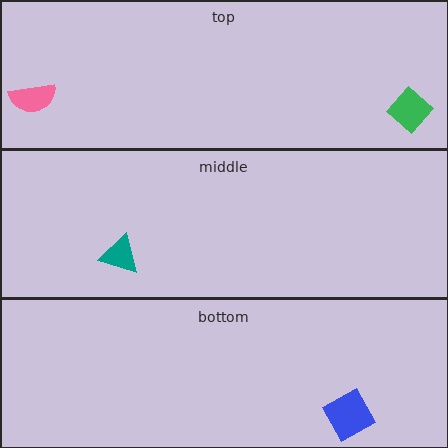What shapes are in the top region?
The pink semicircle, the green diamond.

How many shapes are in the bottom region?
1.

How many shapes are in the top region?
2.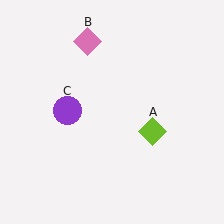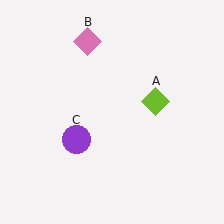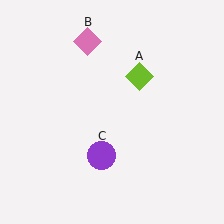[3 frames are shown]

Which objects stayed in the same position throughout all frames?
Pink diamond (object B) remained stationary.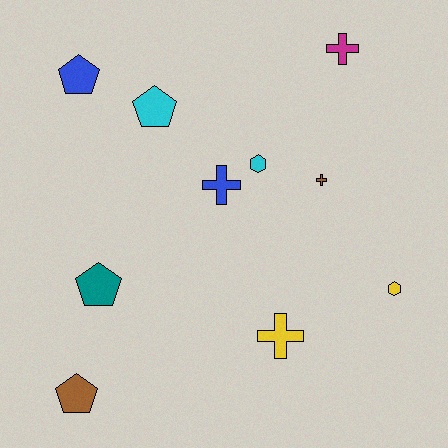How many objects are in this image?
There are 10 objects.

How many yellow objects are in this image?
There are 2 yellow objects.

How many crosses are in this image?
There are 4 crosses.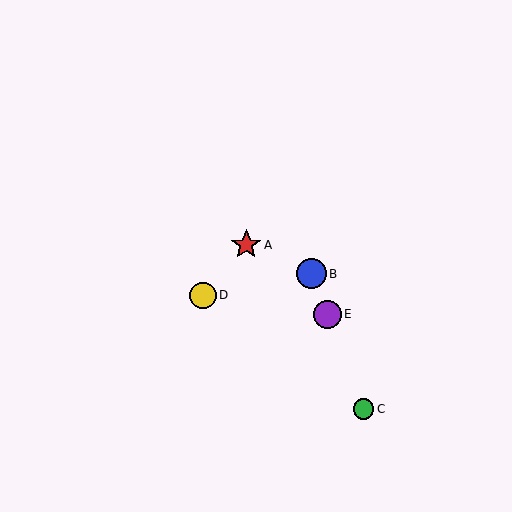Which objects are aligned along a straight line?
Objects B, C, E are aligned along a straight line.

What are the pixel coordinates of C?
Object C is at (364, 409).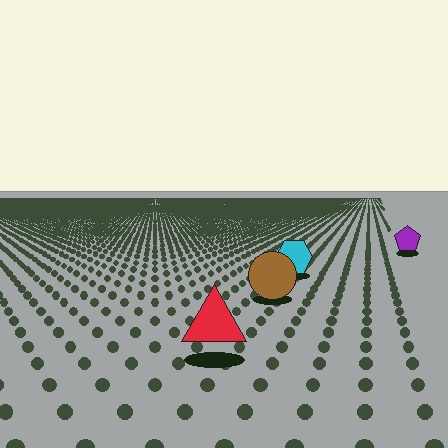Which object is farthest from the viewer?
The purple pentagon is farthest from the viewer. It appears smaller and the ground texture around it is denser.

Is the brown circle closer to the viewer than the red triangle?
No. The red triangle is closer — you can tell from the texture gradient: the ground texture is coarser near it.